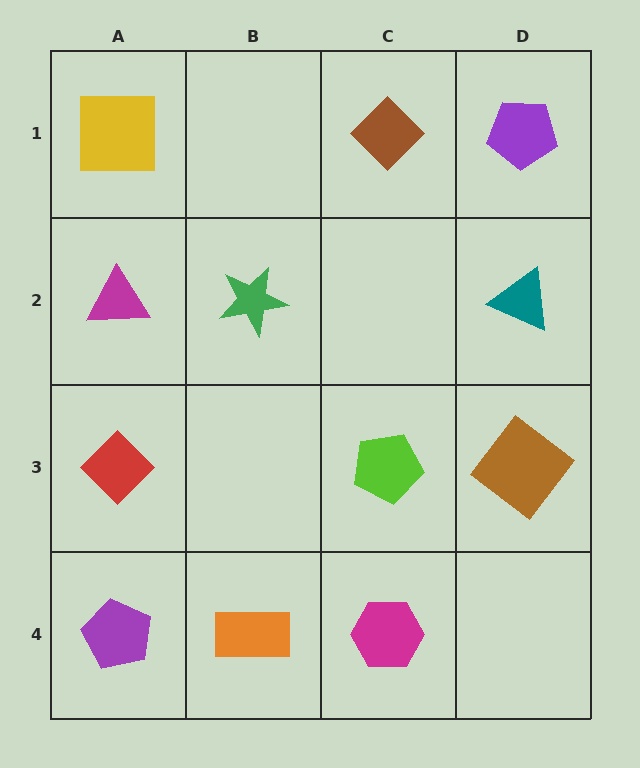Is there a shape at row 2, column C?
No, that cell is empty.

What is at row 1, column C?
A brown diamond.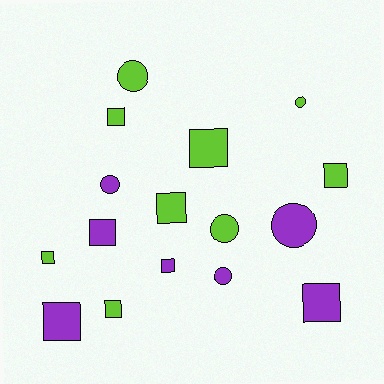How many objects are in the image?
There are 16 objects.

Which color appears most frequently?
Lime, with 9 objects.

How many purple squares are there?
There are 4 purple squares.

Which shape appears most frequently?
Square, with 10 objects.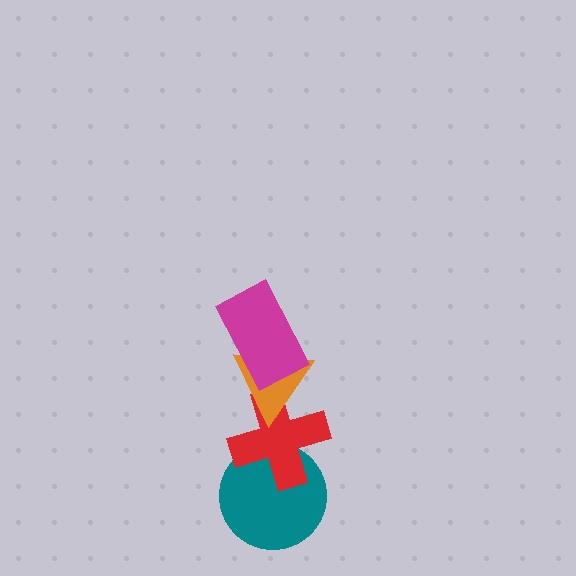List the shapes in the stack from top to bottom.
From top to bottom: the magenta rectangle, the orange triangle, the red cross, the teal circle.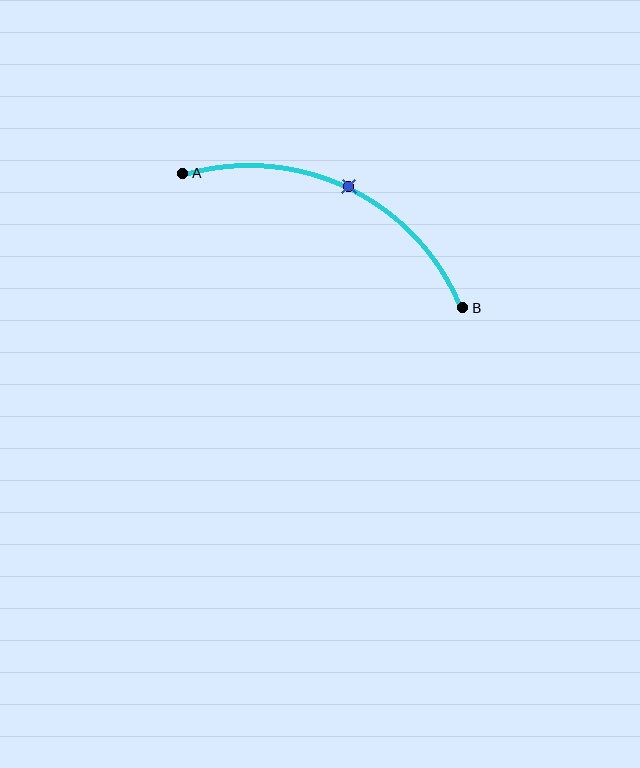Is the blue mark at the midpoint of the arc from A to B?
Yes. The blue mark lies on the arc at equal arc-length from both A and B — it is the arc midpoint.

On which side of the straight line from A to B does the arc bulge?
The arc bulges above the straight line connecting A and B.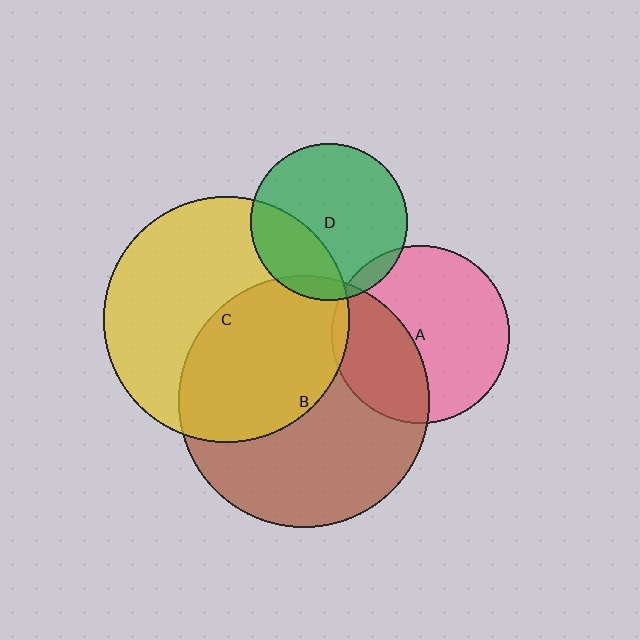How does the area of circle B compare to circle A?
Approximately 2.0 times.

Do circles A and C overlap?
Yes.